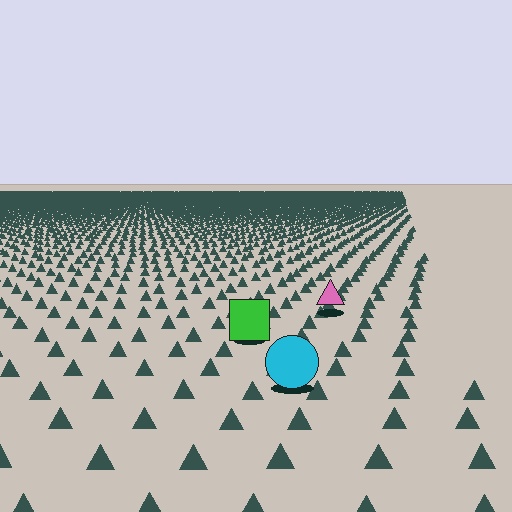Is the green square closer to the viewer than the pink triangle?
Yes. The green square is closer — you can tell from the texture gradient: the ground texture is coarser near it.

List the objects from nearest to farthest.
From nearest to farthest: the cyan circle, the green square, the pink triangle.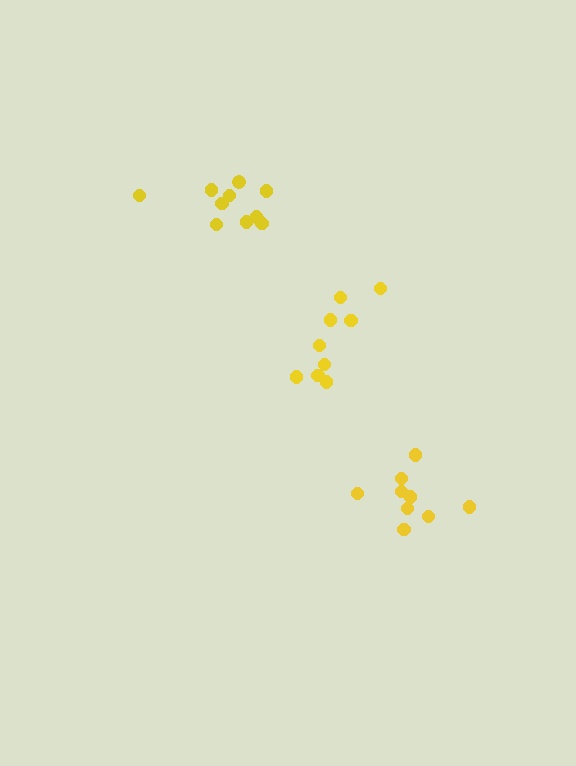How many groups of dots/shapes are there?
There are 3 groups.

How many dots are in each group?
Group 1: 9 dots, Group 2: 11 dots, Group 3: 9 dots (29 total).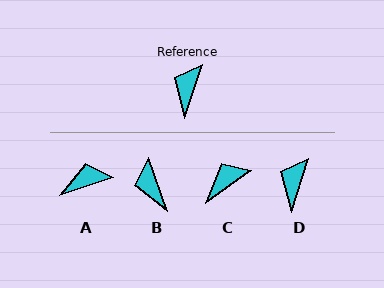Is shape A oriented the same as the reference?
No, it is off by about 53 degrees.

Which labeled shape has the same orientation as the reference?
D.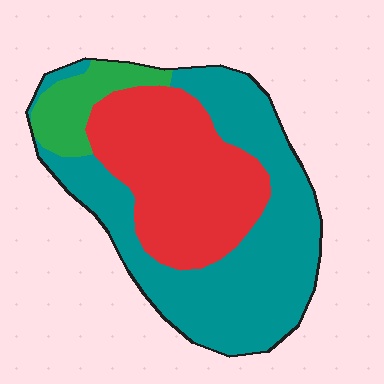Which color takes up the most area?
Teal, at roughly 55%.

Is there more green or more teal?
Teal.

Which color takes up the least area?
Green, at roughly 10%.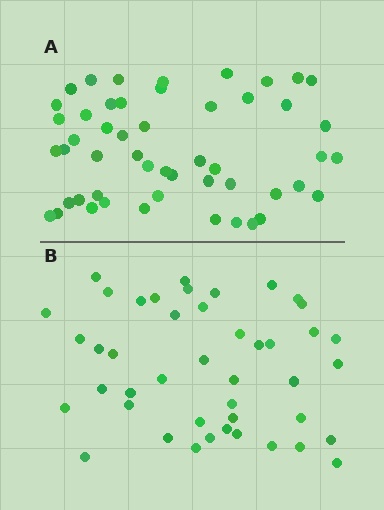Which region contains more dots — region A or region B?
Region A (the top region) has more dots.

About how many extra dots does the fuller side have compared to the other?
Region A has roughly 8 or so more dots than region B.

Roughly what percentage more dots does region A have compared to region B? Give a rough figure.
About 15% more.